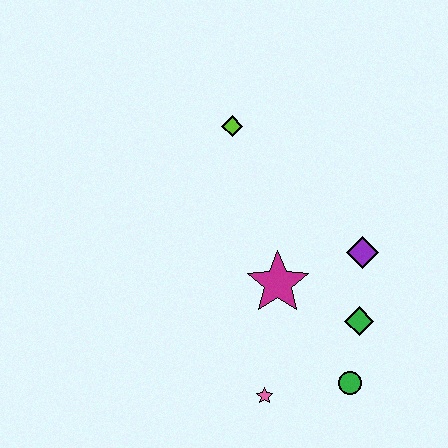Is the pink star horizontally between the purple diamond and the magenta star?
No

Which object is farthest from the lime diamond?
The green circle is farthest from the lime diamond.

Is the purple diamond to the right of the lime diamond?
Yes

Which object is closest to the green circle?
The green diamond is closest to the green circle.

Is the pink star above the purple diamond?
No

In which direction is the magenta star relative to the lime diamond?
The magenta star is below the lime diamond.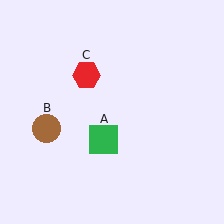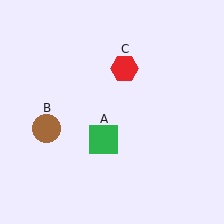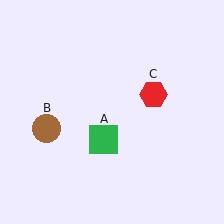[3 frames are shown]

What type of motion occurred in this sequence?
The red hexagon (object C) rotated clockwise around the center of the scene.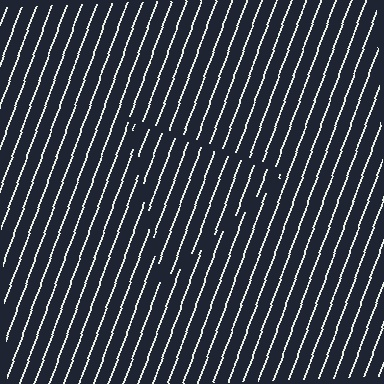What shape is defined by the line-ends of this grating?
An illusory triangle. The interior of the shape contains the same grating, shifted by half a period — the contour is defined by the phase discontinuity where line-ends from the inner and outer gratings abut.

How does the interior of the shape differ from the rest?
The interior of the shape contains the same grating, shifted by half a period — the contour is defined by the phase discontinuity where line-ends from the inner and outer gratings abut.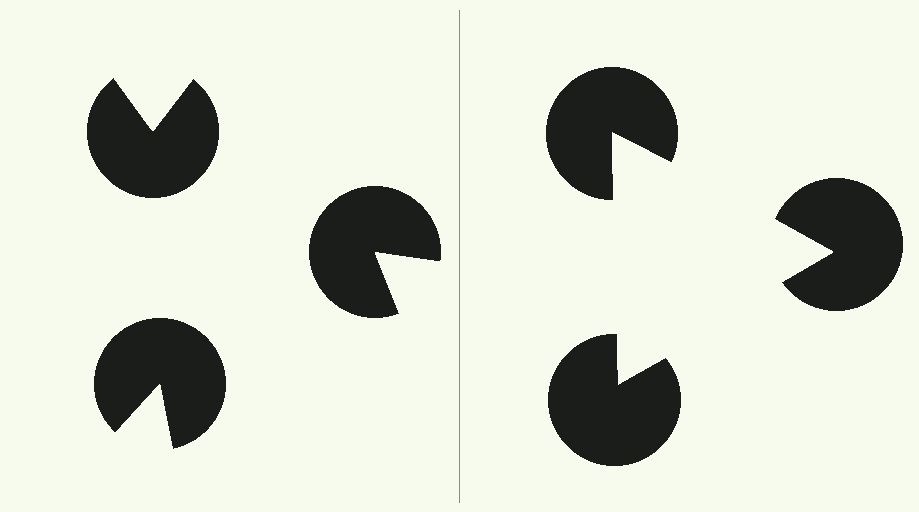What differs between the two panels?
The pac-man discs are positioned identically on both sides; only the wedge orientations differ. On the right they align to a triangle; on the left they are misaligned.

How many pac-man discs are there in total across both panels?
6 — 3 on each side.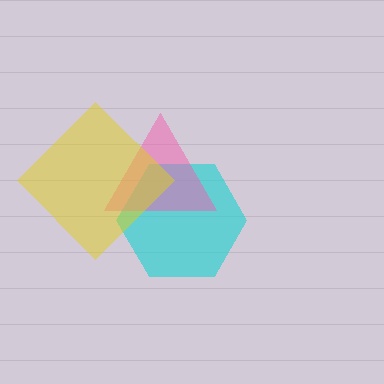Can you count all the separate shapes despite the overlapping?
Yes, there are 3 separate shapes.